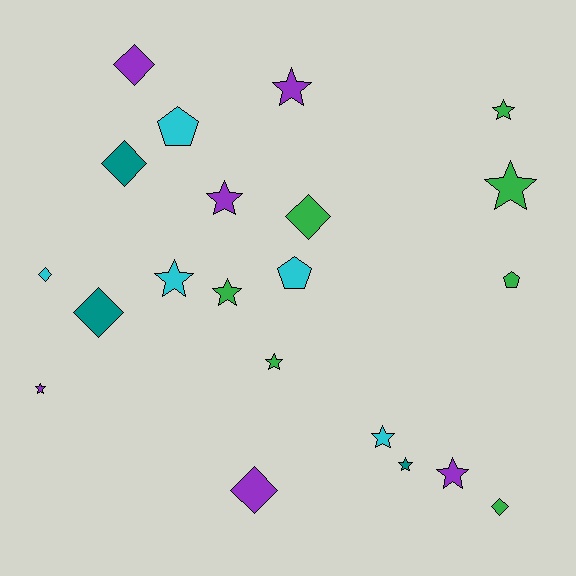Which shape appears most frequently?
Star, with 11 objects.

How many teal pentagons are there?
There are no teal pentagons.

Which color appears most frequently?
Green, with 7 objects.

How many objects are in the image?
There are 21 objects.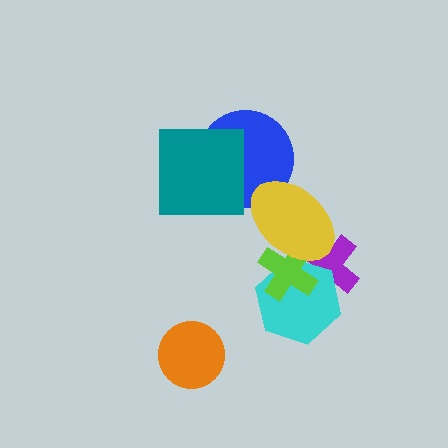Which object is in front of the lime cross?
The yellow ellipse is in front of the lime cross.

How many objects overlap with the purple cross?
3 objects overlap with the purple cross.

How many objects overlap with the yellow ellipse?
4 objects overlap with the yellow ellipse.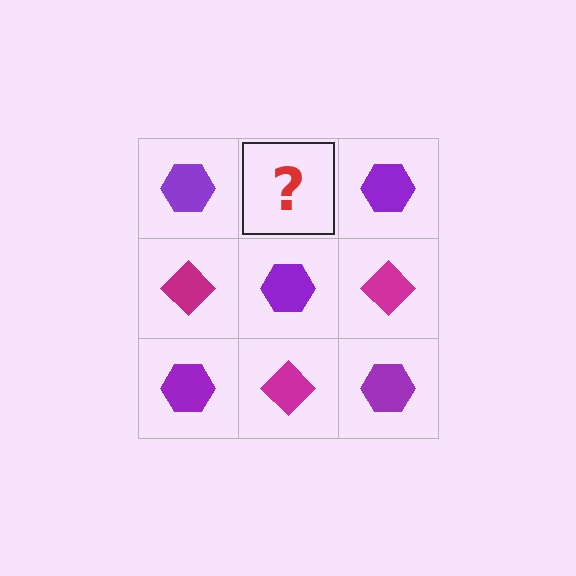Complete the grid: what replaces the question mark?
The question mark should be replaced with a magenta diamond.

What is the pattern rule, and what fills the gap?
The rule is that it alternates purple hexagon and magenta diamond in a checkerboard pattern. The gap should be filled with a magenta diamond.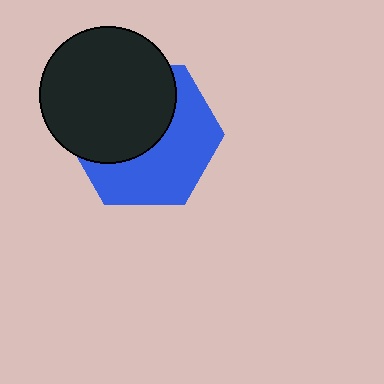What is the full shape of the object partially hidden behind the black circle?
The partially hidden object is a blue hexagon.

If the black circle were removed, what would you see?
You would see the complete blue hexagon.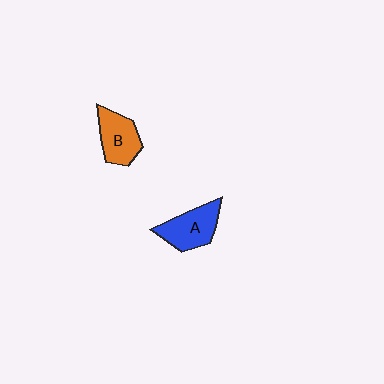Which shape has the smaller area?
Shape B (orange).